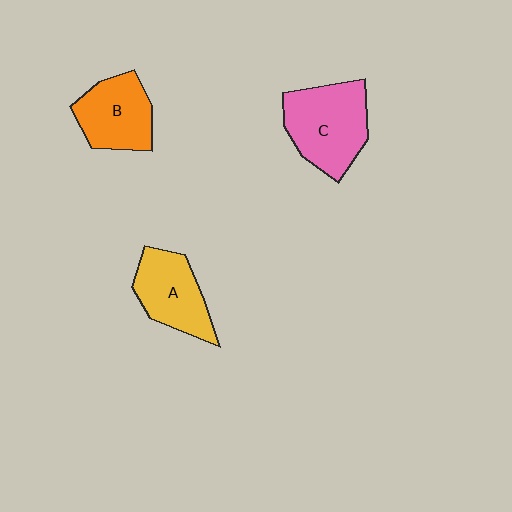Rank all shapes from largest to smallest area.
From largest to smallest: C (pink), B (orange), A (yellow).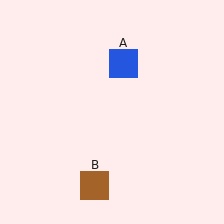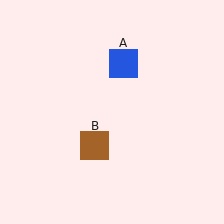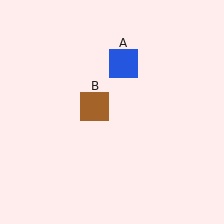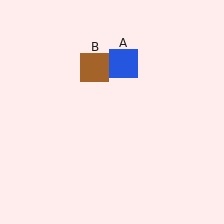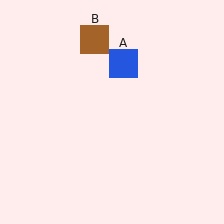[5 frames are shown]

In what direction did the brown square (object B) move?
The brown square (object B) moved up.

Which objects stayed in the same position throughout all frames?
Blue square (object A) remained stationary.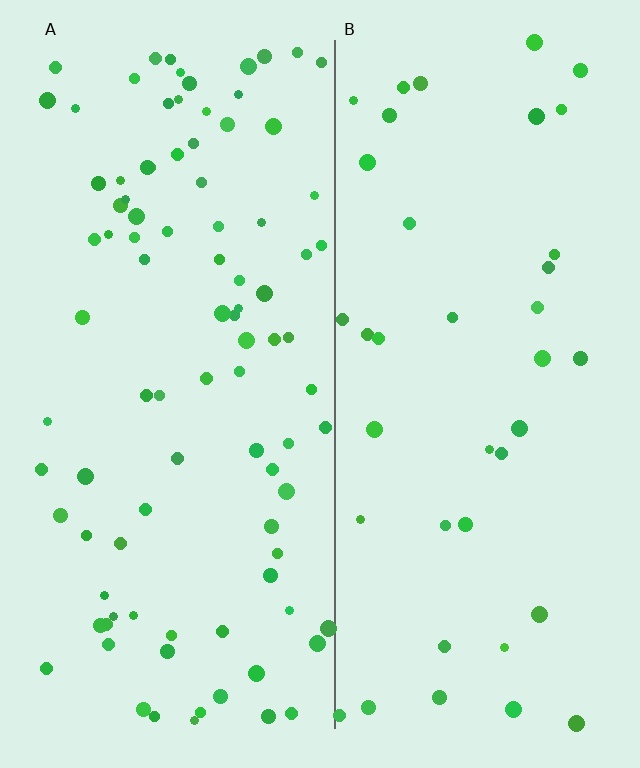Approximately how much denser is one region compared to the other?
Approximately 2.4× — region A over region B.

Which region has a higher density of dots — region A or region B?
A (the left).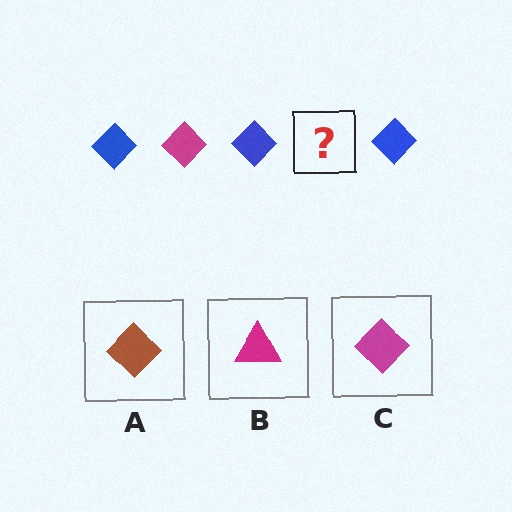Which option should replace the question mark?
Option C.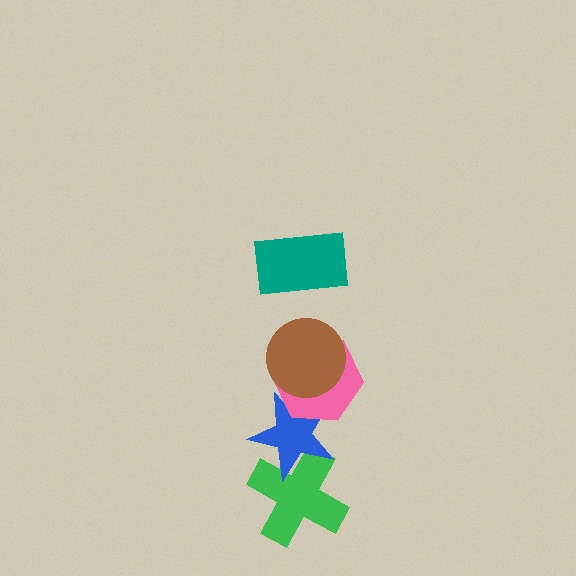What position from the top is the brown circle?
The brown circle is 2nd from the top.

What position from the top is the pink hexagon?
The pink hexagon is 3rd from the top.